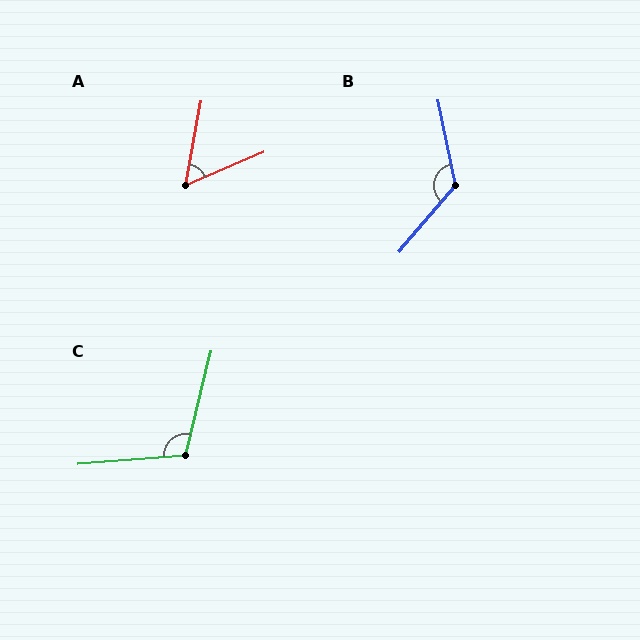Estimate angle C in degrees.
Approximately 108 degrees.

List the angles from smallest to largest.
A (57°), C (108°), B (128°).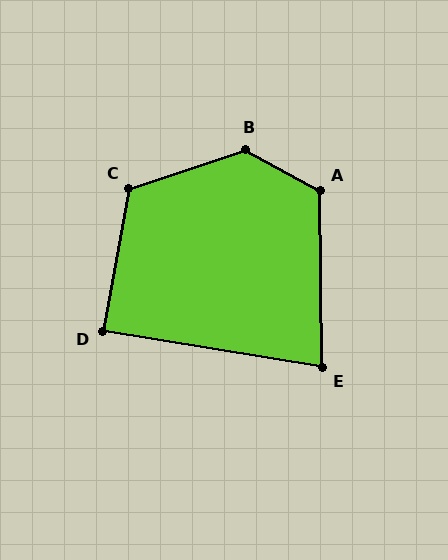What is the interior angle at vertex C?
Approximately 119 degrees (obtuse).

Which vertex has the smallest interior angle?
E, at approximately 80 degrees.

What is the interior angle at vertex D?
Approximately 89 degrees (approximately right).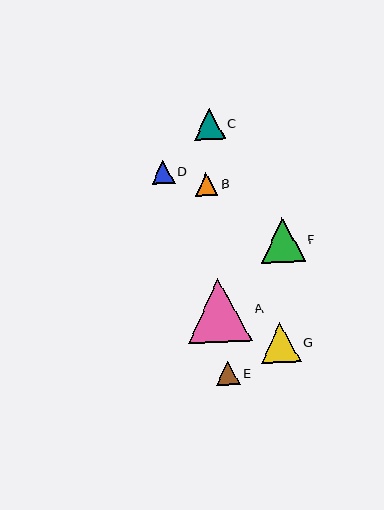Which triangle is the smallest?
Triangle B is the smallest with a size of approximately 22 pixels.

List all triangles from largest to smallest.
From largest to smallest: A, F, G, C, E, D, B.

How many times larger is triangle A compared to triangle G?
Triangle A is approximately 1.6 times the size of triangle G.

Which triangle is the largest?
Triangle A is the largest with a size of approximately 64 pixels.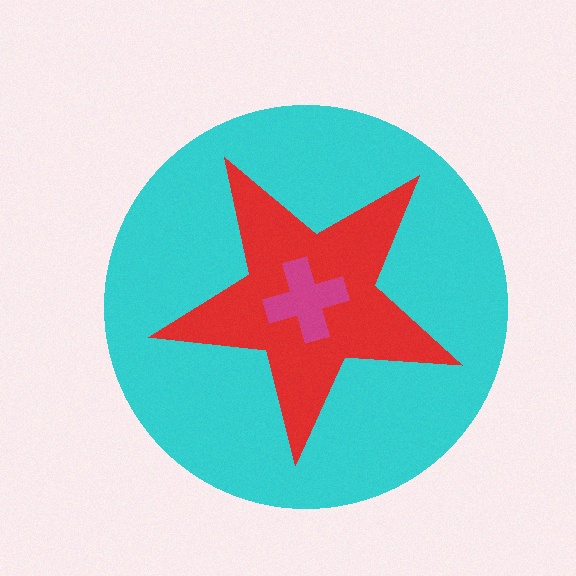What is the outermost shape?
The cyan circle.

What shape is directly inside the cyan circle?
The red star.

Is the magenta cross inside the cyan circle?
Yes.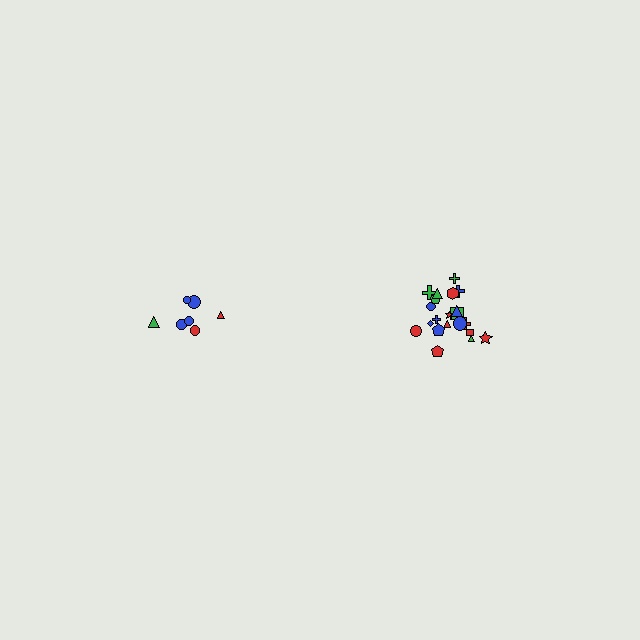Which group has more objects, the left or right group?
The right group.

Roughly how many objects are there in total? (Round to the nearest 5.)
Roughly 30 objects in total.